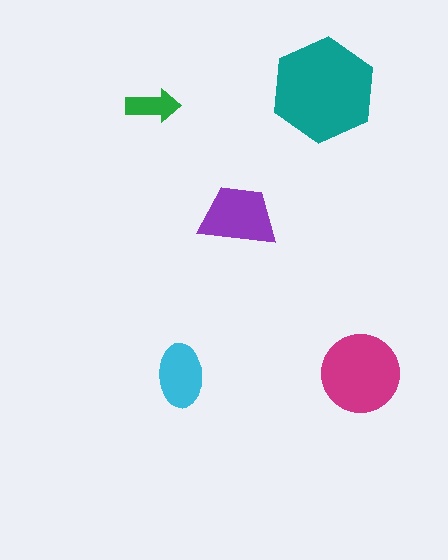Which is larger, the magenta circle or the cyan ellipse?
The magenta circle.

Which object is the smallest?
The green arrow.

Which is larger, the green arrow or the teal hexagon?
The teal hexagon.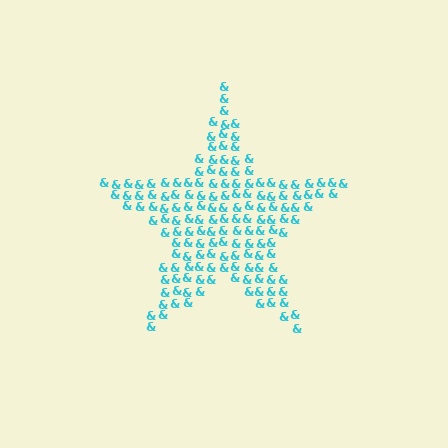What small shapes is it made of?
It is made of small ampersands.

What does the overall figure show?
The overall figure shows a star.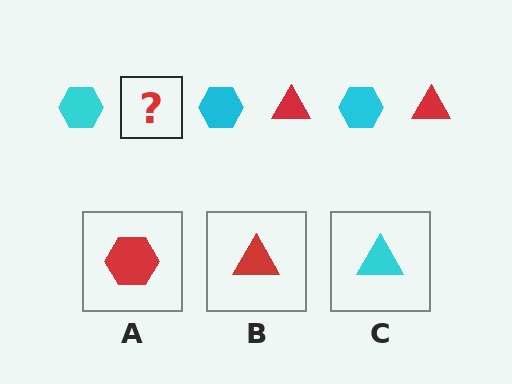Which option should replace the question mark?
Option B.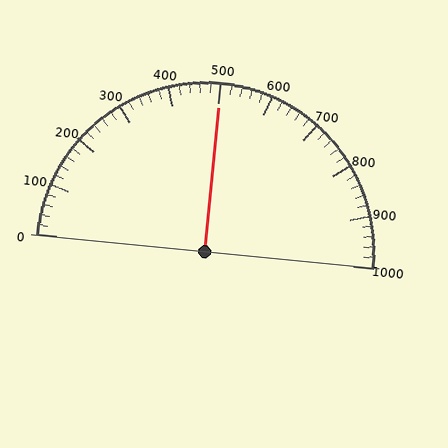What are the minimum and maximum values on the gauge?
The gauge ranges from 0 to 1000.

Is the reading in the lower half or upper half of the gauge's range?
The reading is in the upper half of the range (0 to 1000).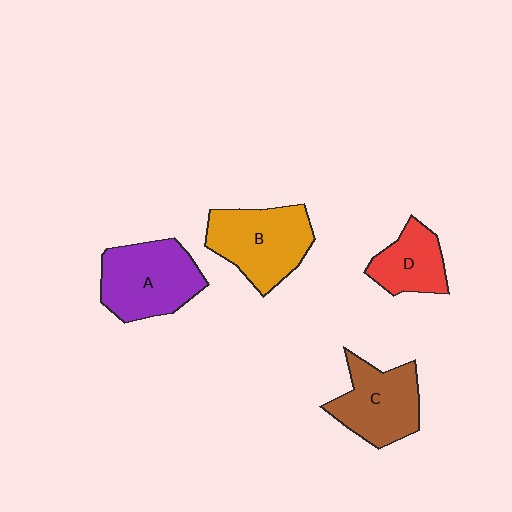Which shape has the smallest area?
Shape D (red).